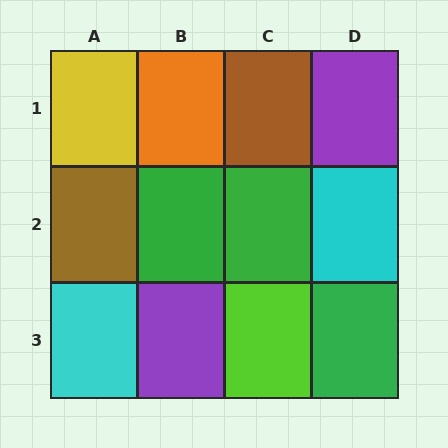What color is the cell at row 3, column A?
Cyan.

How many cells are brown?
2 cells are brown.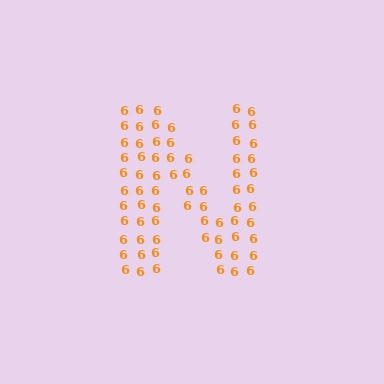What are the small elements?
The small elements are digit 6's.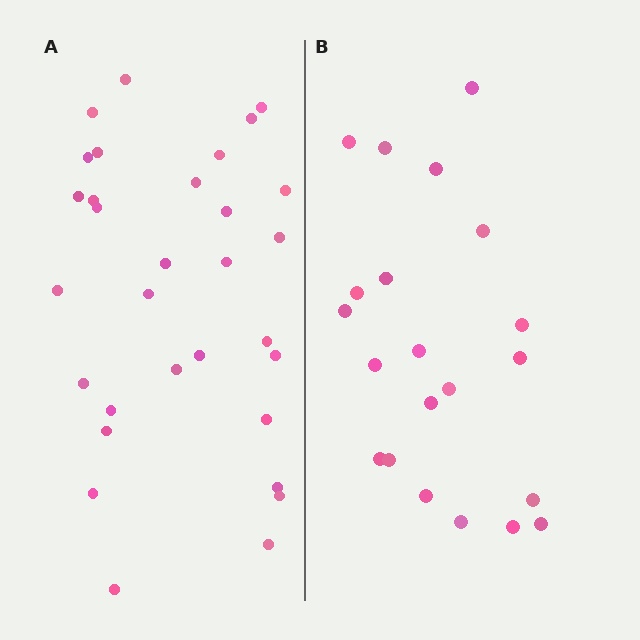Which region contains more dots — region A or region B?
Region A (the left region) has more dots.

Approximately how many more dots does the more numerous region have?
Region A has roughly 10 or so more dots than region B.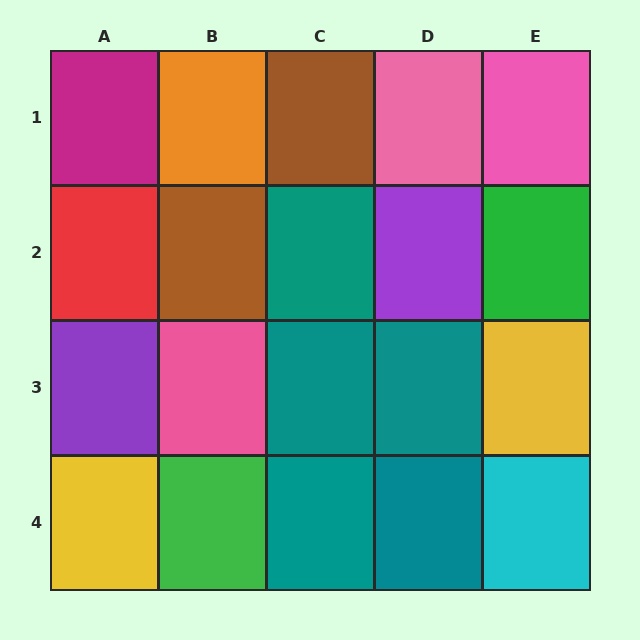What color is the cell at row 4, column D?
Teal.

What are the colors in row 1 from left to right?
Magenta, orange, brown, pink, pink.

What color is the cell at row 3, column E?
Yellow.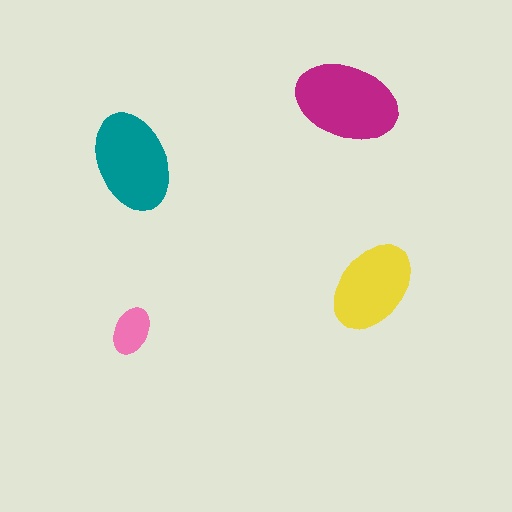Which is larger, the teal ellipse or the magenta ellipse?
The magenta one.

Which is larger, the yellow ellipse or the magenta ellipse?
The magenta one.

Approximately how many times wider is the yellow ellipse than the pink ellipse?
About 2 times wider.